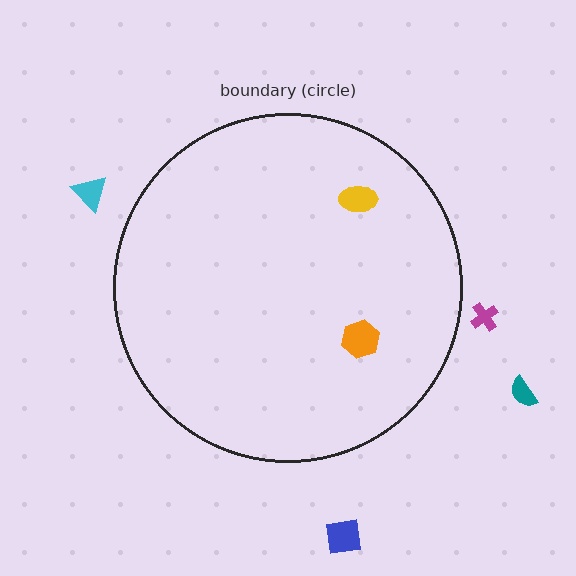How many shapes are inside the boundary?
2 inside, 4 outside.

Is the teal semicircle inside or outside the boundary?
Outside.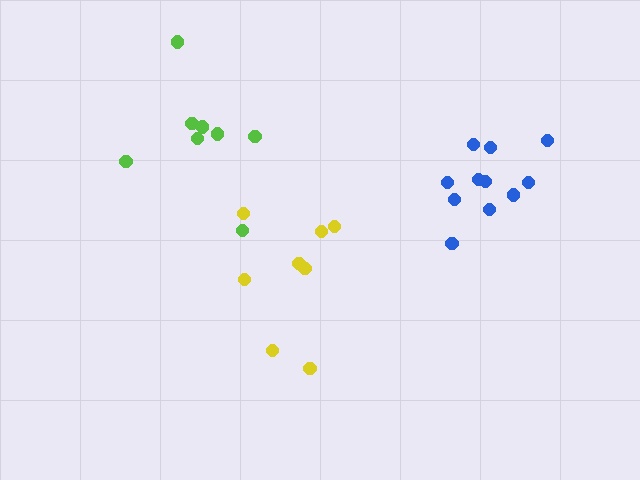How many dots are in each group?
Group 1: 8 dots, Group 2: 11 dots, Group 3: 8 dots (27 total).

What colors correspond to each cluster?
The clusters are colored: yellow, blue, lime.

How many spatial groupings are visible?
There are 3 spatial groupings.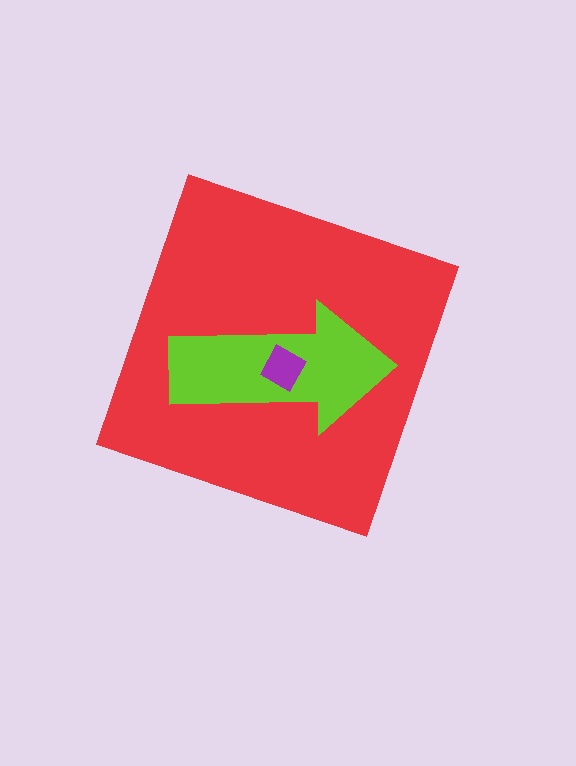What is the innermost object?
The purple square.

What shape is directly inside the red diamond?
The lime arrow.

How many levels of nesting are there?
3.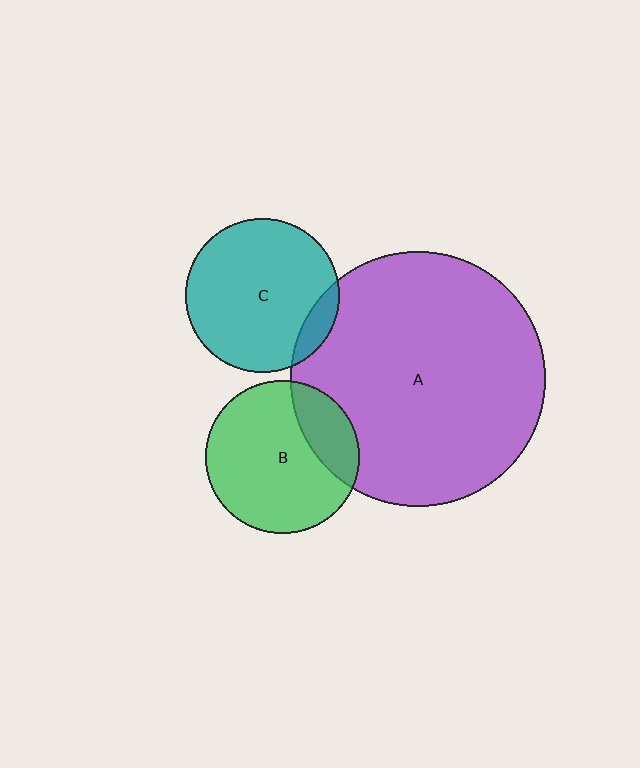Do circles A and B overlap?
Yes.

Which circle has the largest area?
Circle A (purple).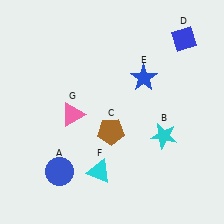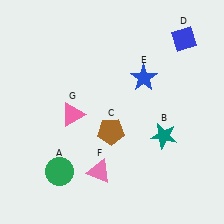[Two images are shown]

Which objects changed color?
A changed from blue to green. B changed from cyan to teal. F changed from cyan to pink.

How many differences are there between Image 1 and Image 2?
There are 3 differences between the two images.